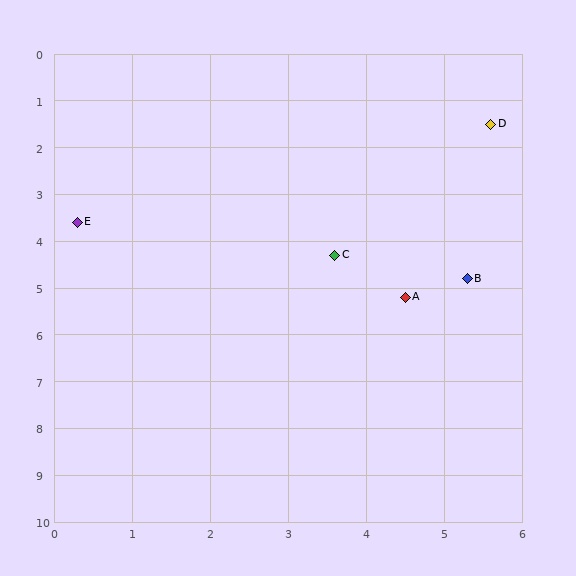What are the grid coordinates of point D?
Point D is at approximately (5.6, 1.5).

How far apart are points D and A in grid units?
Points D and A are about 3.9 grid units apart.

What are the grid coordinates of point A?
Point A is at approximately (4.5, 5.2).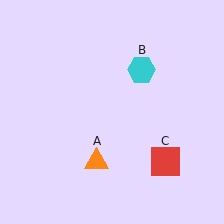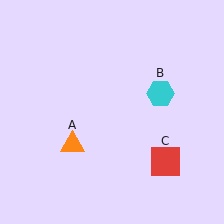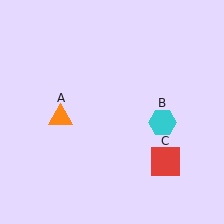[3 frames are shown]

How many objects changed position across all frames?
2 objects changed position: orange triangle (object A), cyan hexagon (object B).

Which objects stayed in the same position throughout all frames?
Red square (object C) remained stationary.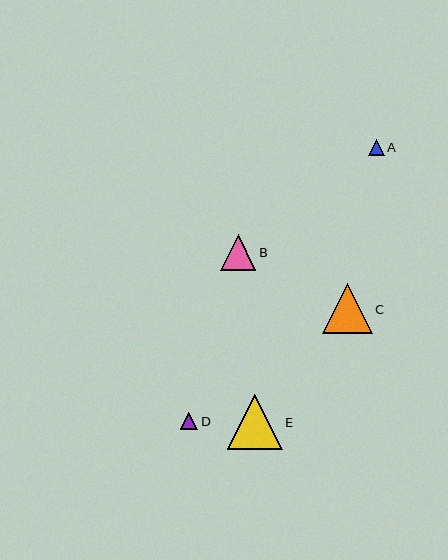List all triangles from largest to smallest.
From largest to smallest: E, C, B, D, A.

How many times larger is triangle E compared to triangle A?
Triangle E is approximately 3.4 times the size of triangle A.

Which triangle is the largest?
Triangle E is the largest with a size of approximately 55 pixels.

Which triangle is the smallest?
Triangle A is the smallest with a size of approximately 16 pixels.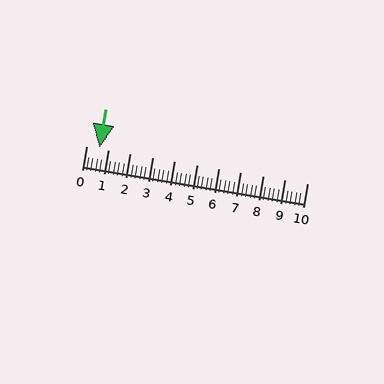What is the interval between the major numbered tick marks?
The major tick marks are spaced 1 units apart.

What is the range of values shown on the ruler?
The ruler shows values from 0 to 10.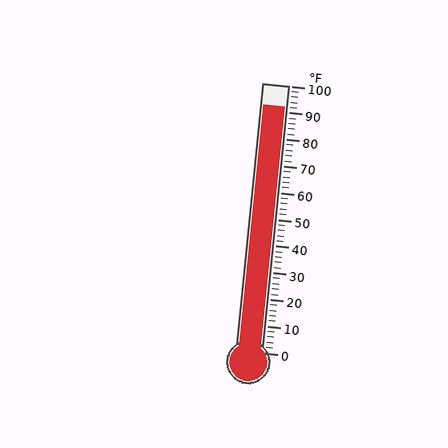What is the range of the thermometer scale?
The thermometer scale ranges from 0°F to 100°F.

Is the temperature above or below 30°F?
The temperature is above 30°F.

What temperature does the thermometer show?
The thermometer shows approximately 92°F.